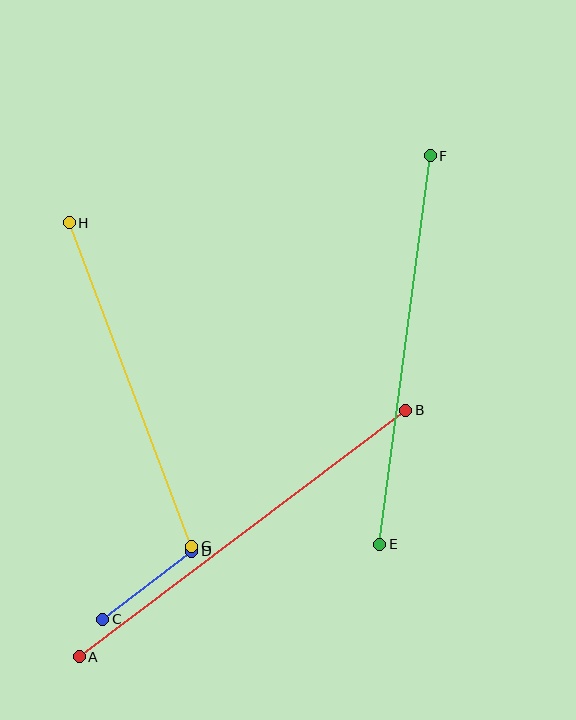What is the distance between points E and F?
The distance is approximately 391 pixels.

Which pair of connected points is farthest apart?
Points A and B are farthest apart.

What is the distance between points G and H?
The distance is approximately 346 pixels.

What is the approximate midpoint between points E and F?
The midpoint is at approximately (405, 350) pixels.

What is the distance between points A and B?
The distance is approximately 409 pixels.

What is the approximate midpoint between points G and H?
The midpoint is at approximately (130, 385) pixels.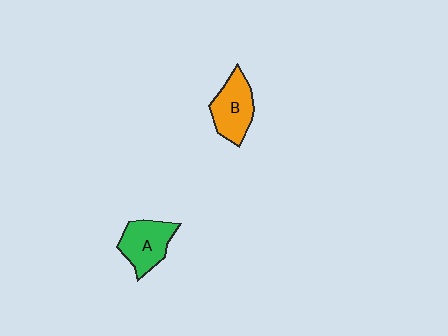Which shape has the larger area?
Shape B (orange).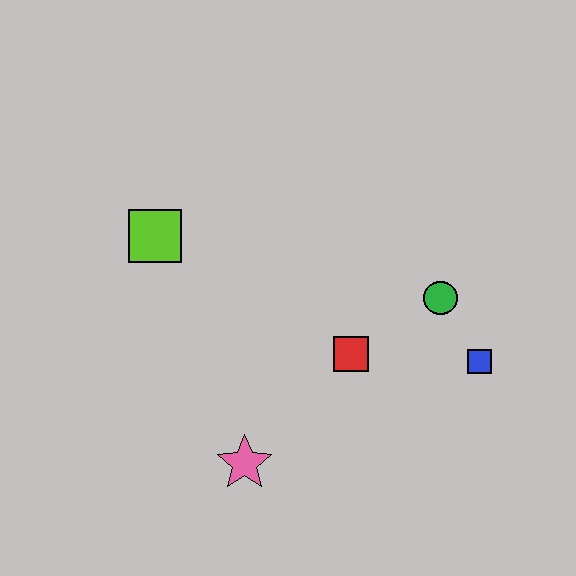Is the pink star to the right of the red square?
No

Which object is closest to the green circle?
The blue square is closest to the green circle.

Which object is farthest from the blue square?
The lime square is farthest from the blue square.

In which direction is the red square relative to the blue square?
The red square is to the left of the blue square.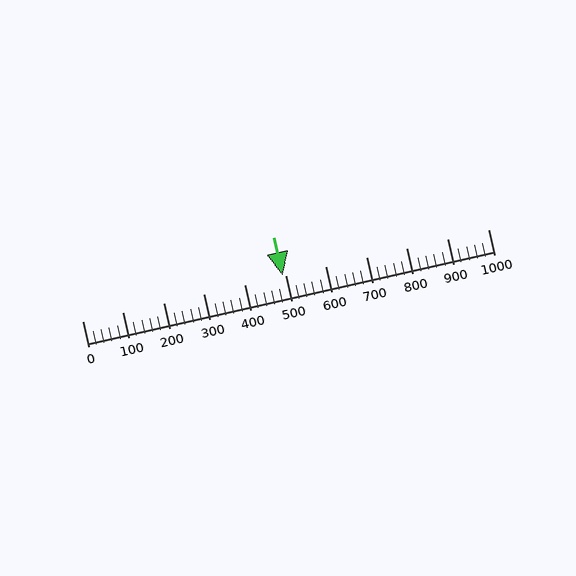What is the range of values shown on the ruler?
The ruler shows values from 0 to 1000.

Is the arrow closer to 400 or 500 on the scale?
The arrow is closer to 500.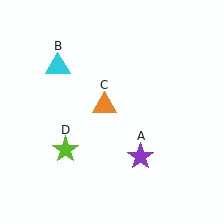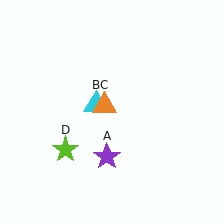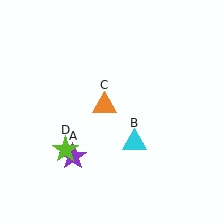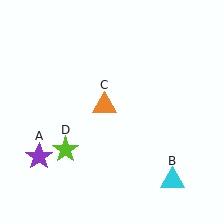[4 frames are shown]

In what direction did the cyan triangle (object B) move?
The cyan triangle (object B) moved down and to the right.